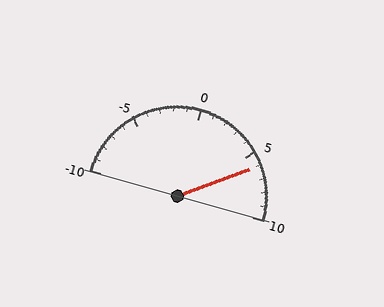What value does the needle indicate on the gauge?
The needle indicates approximately 6.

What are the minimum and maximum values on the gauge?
The gauge ranges from -10 to 10.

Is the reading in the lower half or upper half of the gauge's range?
The reading is in the upper half of the range (-10 to 10).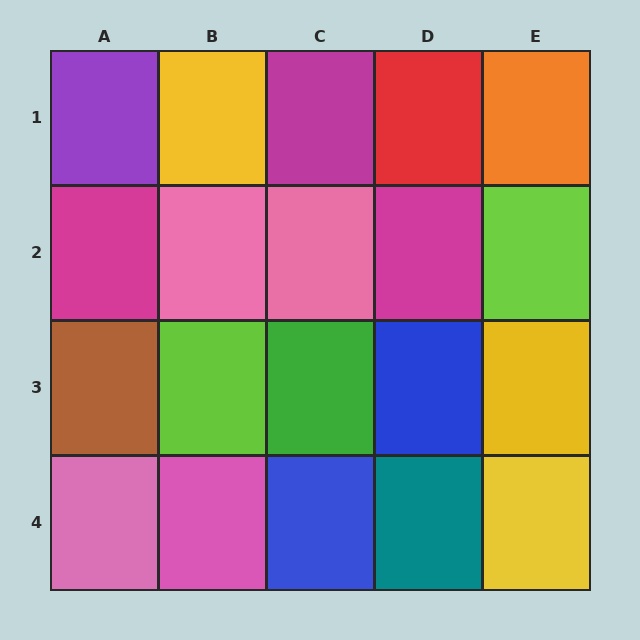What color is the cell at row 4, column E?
Yellow.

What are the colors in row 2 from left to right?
Magenta, pink, pink, magenta, lime.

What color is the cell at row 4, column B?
Pink.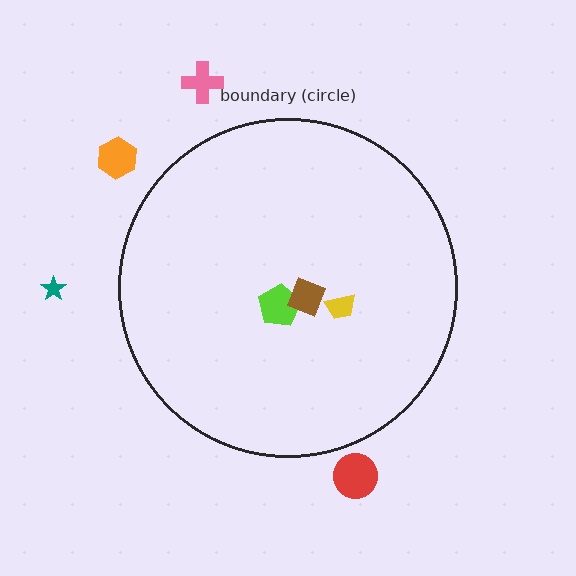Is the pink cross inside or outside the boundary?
Outside.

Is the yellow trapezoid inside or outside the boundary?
Inside.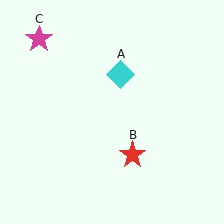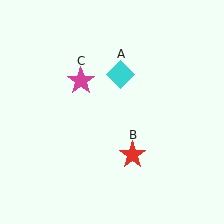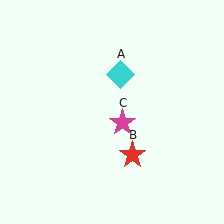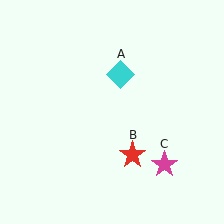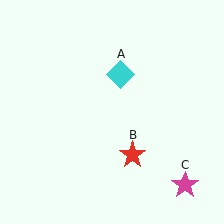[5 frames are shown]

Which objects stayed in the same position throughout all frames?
Cyan diamond (object A) and red star (object B) remained stationary.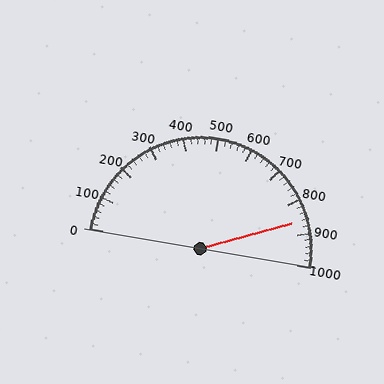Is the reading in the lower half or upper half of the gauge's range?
The reading is in the upper half of the range (0 to 1000).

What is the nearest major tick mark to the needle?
The nearest major tick mark is 900.